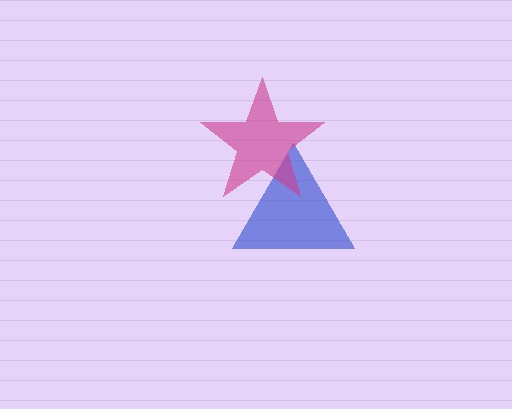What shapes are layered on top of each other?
The layered shapes are: a blue triangle, a magenta star.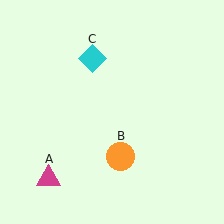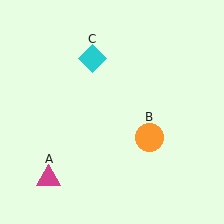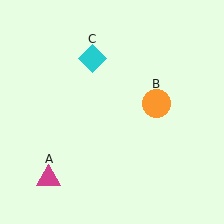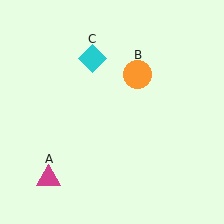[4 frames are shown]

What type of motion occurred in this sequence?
The orange circle (object B) rotated counterclockwise around the center of the scene.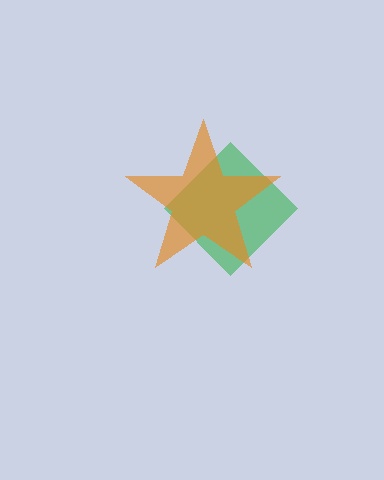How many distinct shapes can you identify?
There are 2 distinct shapes: a green diamond, an orange star.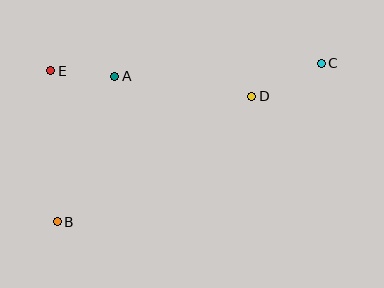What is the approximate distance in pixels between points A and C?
The distance between A and C is approximately 207 pixels.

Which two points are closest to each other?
Points A and E are closest to each other.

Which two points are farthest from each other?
Points B and C are farthest from each other.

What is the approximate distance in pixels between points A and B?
The distance between A and B is approximately 157 pixels.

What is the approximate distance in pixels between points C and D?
The distance between C and D is approximately 77 pixels.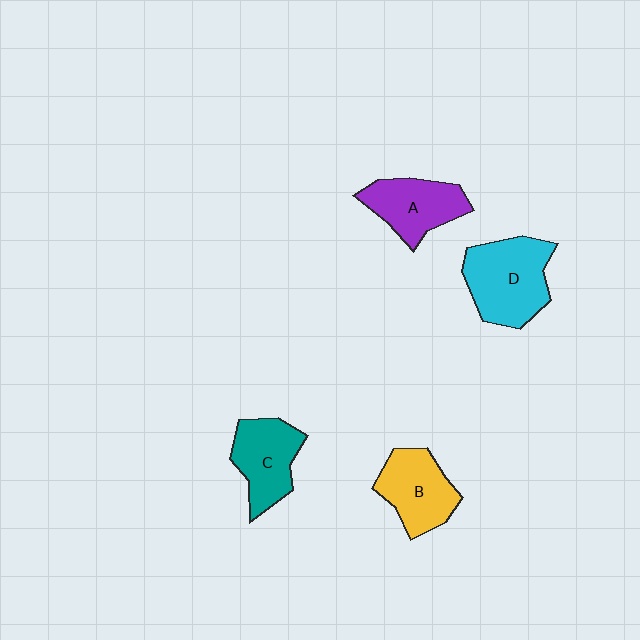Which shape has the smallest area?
Shape A (purple).